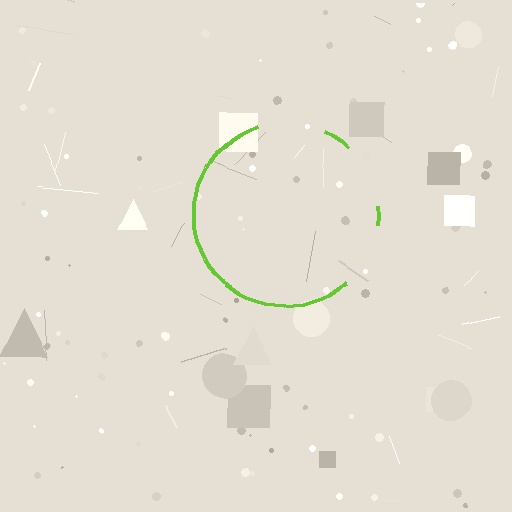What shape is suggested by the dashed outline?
The dashed outline suggests a circle.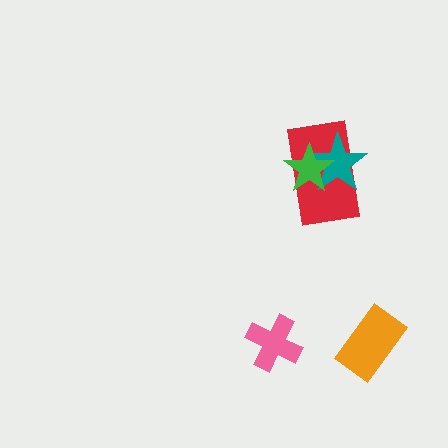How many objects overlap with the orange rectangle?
0 objects overlap with the orange rectangle.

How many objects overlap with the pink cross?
0 objects overlap with the pink cross.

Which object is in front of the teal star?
The green star is in front of the teal star.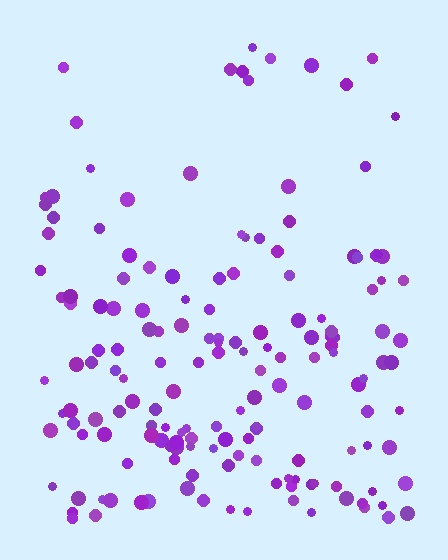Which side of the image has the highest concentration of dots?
The bottom.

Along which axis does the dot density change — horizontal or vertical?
Vertical.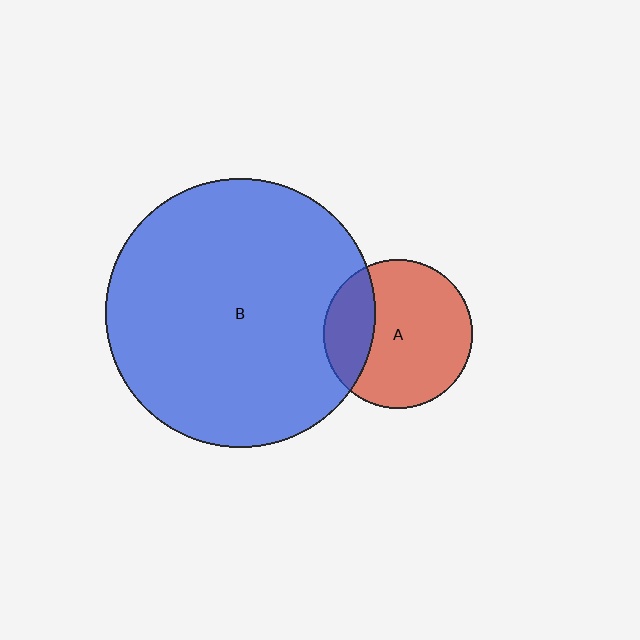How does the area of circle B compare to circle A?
Approximately 3.3 times.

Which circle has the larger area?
Circle B (blue).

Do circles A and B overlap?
Yes.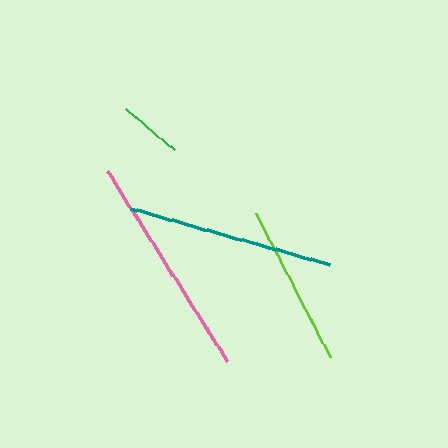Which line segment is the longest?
The pink line is the longest at approximately 225 pixels.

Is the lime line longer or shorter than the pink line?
The pink line is longer than the lime line.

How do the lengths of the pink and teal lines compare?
The pink and teal lines are approximately the same length.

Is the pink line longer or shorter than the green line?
The pink line is longer than the green line.